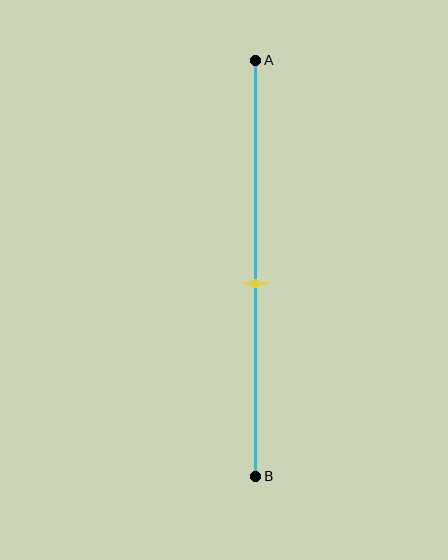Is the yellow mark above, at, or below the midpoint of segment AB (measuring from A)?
The yellow mark is below the midpoint of segment AB.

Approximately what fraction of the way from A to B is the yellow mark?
The yellow mark is approximately 55% of the way from A to B.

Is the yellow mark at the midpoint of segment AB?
No, the mark is at about 55% from A, not at the 50% midpoint.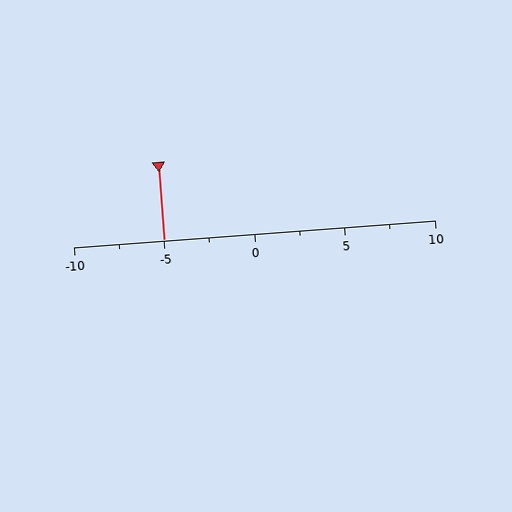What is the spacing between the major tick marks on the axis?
The major ticks are spaced 5 apart.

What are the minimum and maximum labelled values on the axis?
The axis runs from -10 to 10.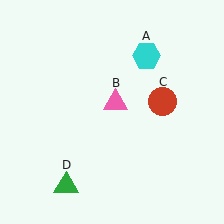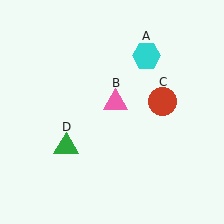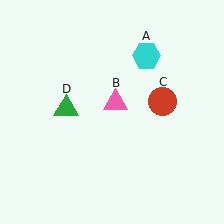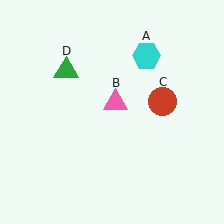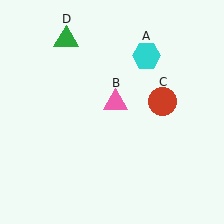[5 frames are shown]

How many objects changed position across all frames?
1 object changed position: green triangle (object D).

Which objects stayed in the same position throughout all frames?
Cyan hexagon (object A) and pink triangle (object B) and red circle (object C) remained stationary.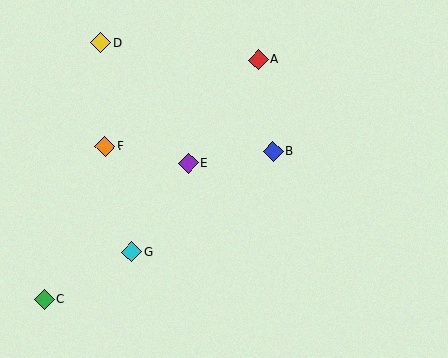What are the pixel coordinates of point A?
Point A is at (258, 60).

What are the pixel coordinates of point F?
Point F is at (105, 146).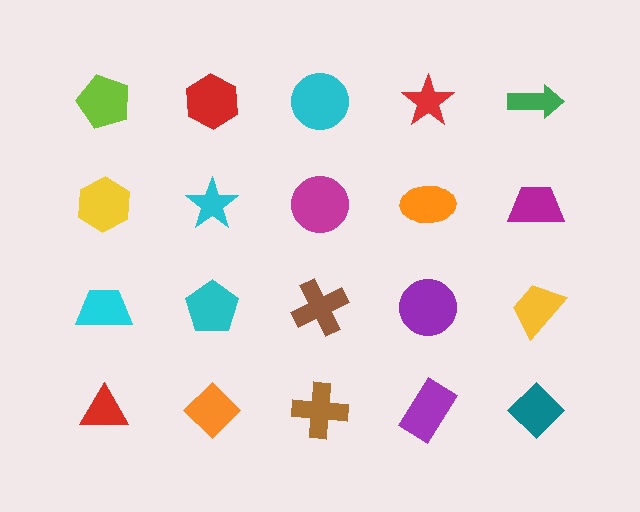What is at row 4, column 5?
A teal diamond.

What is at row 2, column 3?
A magenta circle.